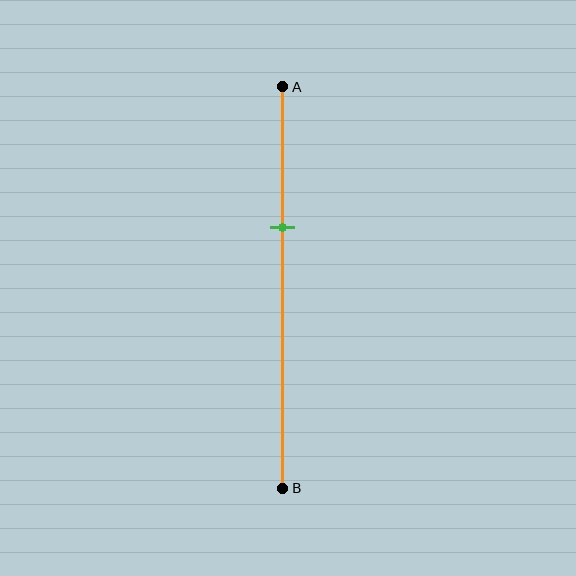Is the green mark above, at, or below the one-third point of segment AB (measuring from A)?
The green mark is approximately at the one-third point of segment AB.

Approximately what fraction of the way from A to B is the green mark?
The green mark is approximately 35% of the way from A to B.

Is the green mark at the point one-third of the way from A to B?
Yes, the mark is approximately at the one-third point.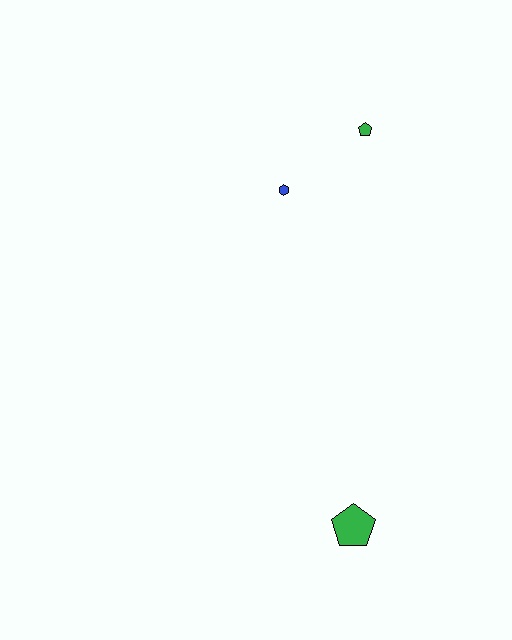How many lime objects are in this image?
There are no lime objects.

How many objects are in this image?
There are 3 objects.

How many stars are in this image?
There are no stars.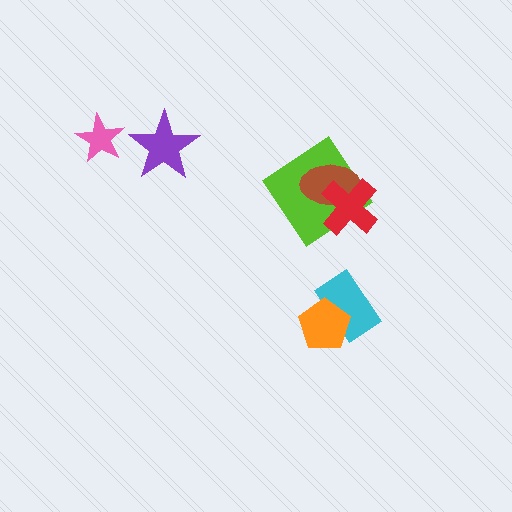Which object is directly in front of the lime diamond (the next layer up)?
The brown ellipse is directly in front of the lime diamond.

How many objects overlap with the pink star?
0 objects overlap with the pink star.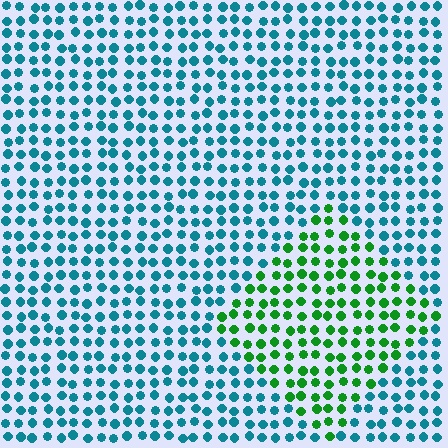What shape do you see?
I see a diamond.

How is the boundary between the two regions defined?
The boundary is defined purely by a slight shift in hue (about 60 degrees). Spacing, size, and orientation are identical on both sides.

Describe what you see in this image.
The image is filled with small teal elements in a uniform arrangement. A diamond-shaped region is visible where the elements are tinted to a slightly different hue, forming a subtle color boundary.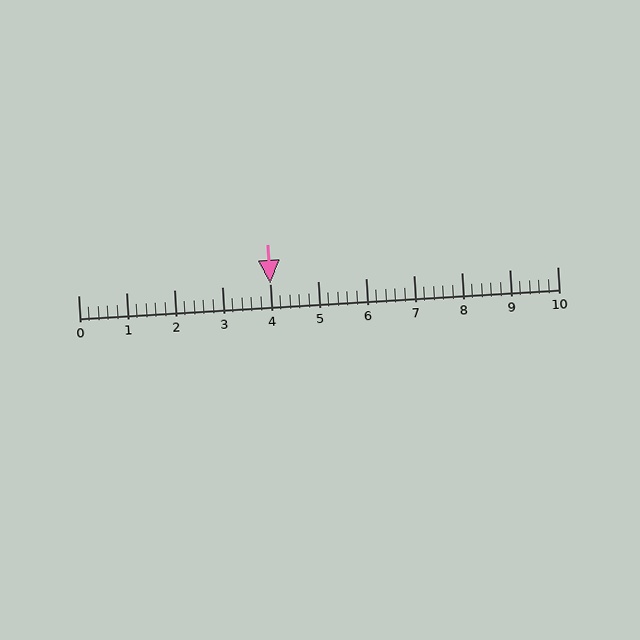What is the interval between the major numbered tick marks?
The major tick marks are spaced 1 units apart.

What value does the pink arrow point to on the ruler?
The pink arrow points to approximately 4.0.